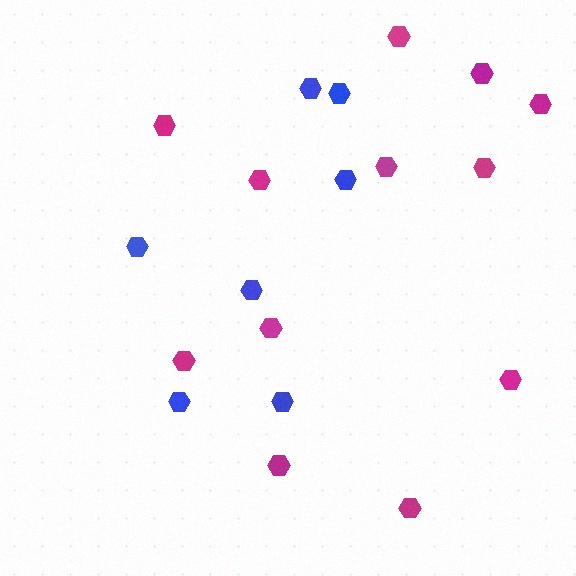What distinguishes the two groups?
There are 2 groups: one group of magenta hexagons (12) and one group of blue hexagons (7).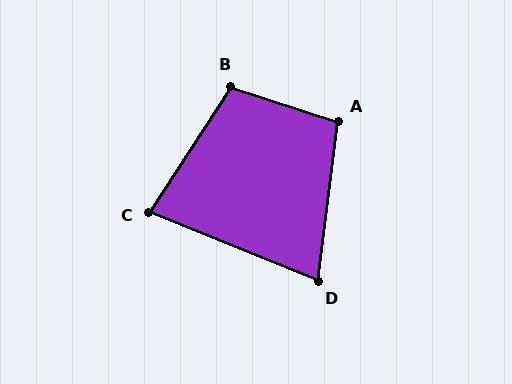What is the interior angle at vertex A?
Approximately 101 degrees (obtuse).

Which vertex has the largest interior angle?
B, at approximately 105 degrees.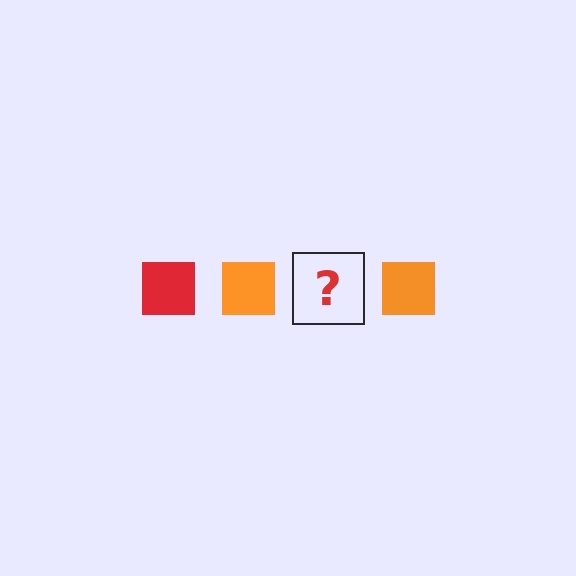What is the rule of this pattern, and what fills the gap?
The rule is that the pattern cycles through red, orange squares. The gap should be filled with a red square.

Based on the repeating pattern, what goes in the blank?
The blank should be a red square.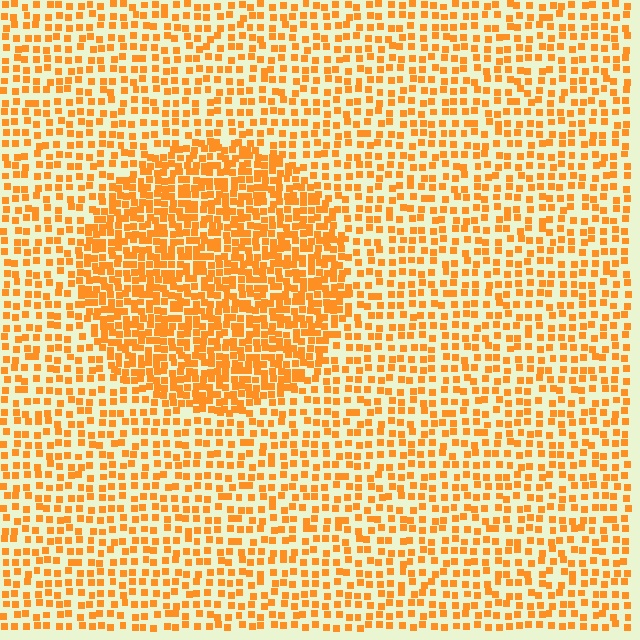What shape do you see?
I see a circle.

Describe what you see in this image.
The image contains small orange elements arranged at two different densities. A circle-shaped region is visible where the elements are more densely packed than the surrounding area.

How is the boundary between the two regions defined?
The boundary is defined by a change in element density (approximately 1.9x ratio). All elements are the same color, size, and shape.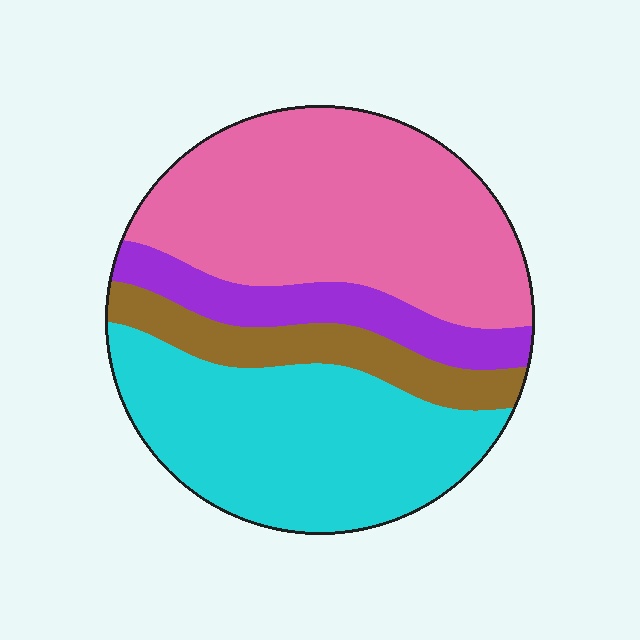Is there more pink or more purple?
Pink.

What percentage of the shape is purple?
Purple takes up about one eighth (1/8) of the shape.